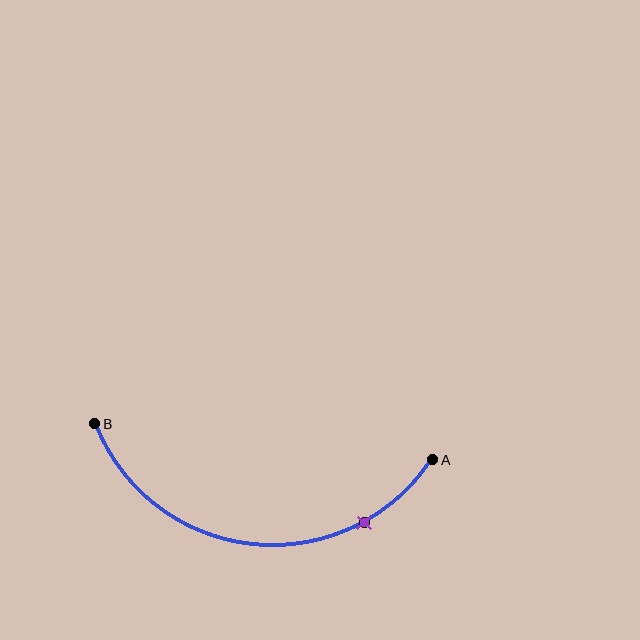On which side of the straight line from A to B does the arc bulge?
The arc bulges below the straight line connecting A and B.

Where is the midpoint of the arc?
The arc midpoint is the point on the curve farthest from the straight line joining A and B. It sits below that line.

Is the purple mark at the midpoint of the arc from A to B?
No. The purple mark lies on the arc but is closer to endpoint A. The arc midpoint would be at the point on the curve equidistant along the arc from both A and B.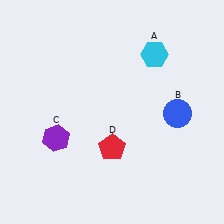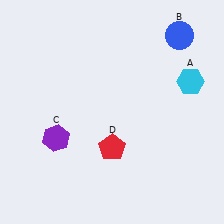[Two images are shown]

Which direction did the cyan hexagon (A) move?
The cyan hexagon (A) moved right.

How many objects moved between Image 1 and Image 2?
2 objects moved between the two images.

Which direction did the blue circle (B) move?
The blue circle (B) moved up.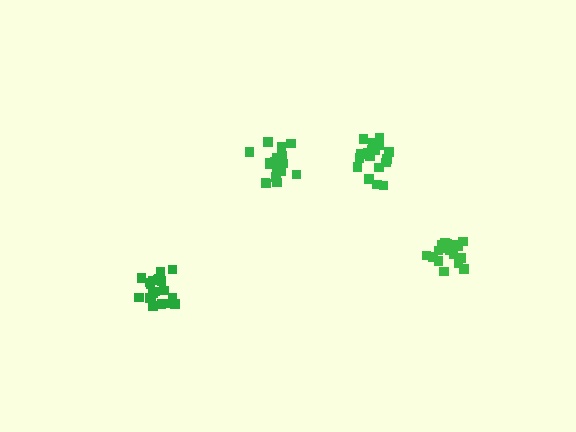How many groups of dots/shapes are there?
There are 4 groups.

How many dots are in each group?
Group 1: 20 dots, Group 2: 19 dots, Group 3: 20 dots, Group 4: 20 dots (79 total).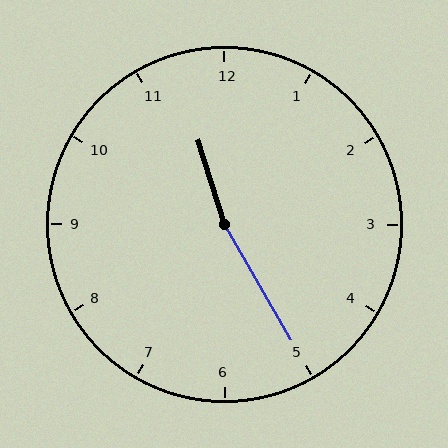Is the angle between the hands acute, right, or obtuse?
It is obtuse.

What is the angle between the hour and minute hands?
Approximately 168 degrees.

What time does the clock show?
11:25.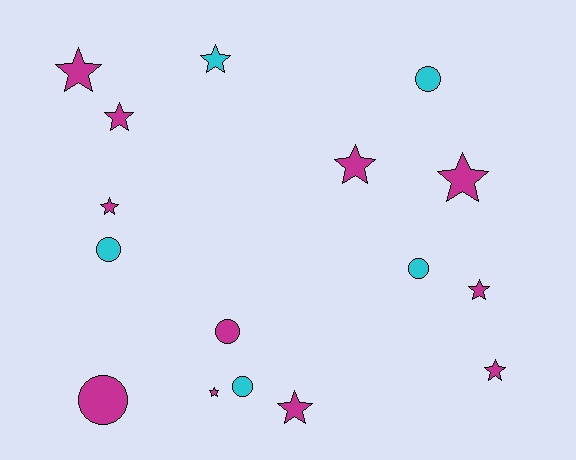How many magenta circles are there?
There are 2 magenta circles.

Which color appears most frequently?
Magenta, with 11 objects.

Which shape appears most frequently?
Star, with 10 objects.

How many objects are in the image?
There are 16 objects.